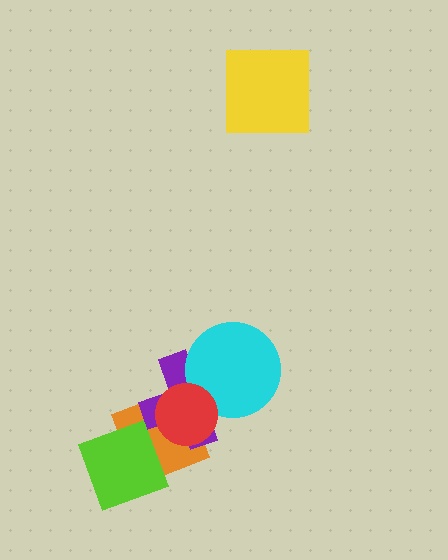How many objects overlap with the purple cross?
3 objects overlap with the purple cross.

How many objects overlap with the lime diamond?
1 object overlaps with the lime diamond.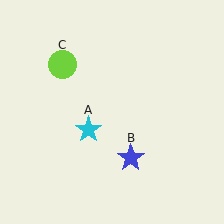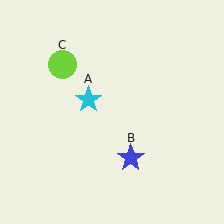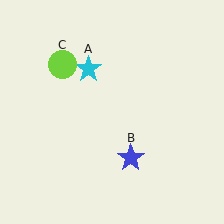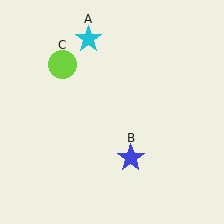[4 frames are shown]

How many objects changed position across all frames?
1 object changed position: cyan star (object A).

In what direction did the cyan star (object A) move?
The cyan star (object A) moved up.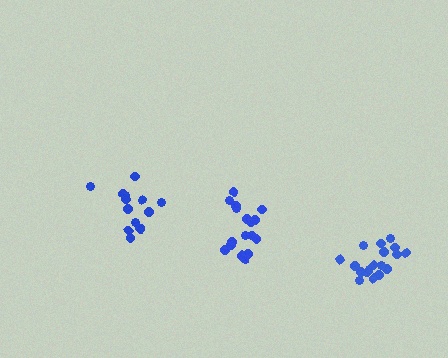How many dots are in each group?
Group 1: 13 dots, Group 2: 17 dots, Group 3: 18 dots (48 total).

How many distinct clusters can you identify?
There are 3 distinct clusters.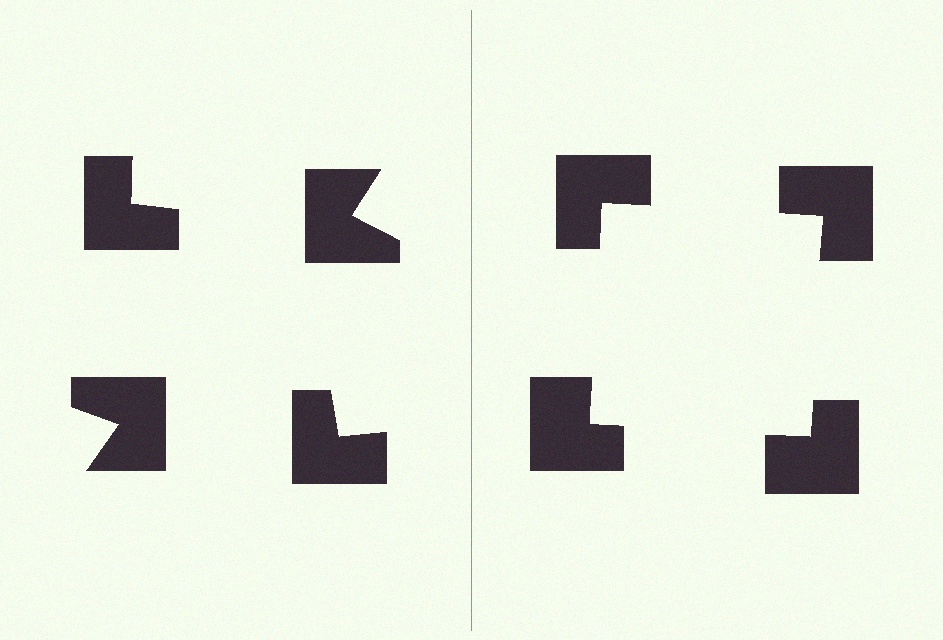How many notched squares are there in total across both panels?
8 — 4 on each side.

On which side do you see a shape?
An illusory square appears on the right side. On the left side the wedge cuts are rotated, so no coherent shape forms.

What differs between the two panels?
The notched squares are positioned identically on both sides; only the wedge orientations differ. On the right they align to a square; on the left they are misaligned.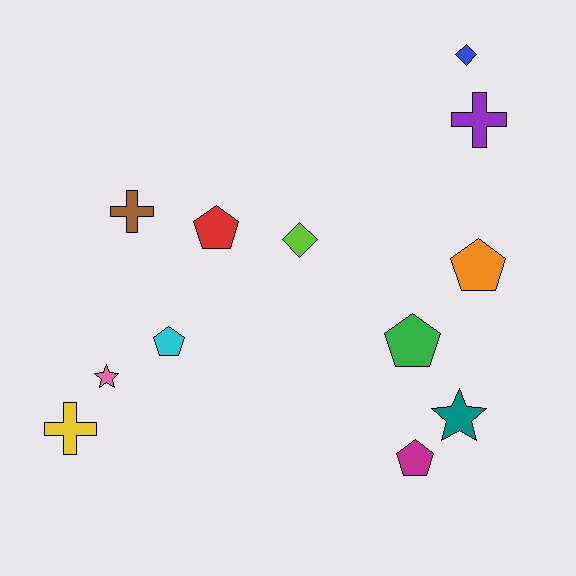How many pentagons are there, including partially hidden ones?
There are 5 pentagons.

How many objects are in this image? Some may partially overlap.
There are 12 objects.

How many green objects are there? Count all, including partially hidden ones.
There is 1 green object.